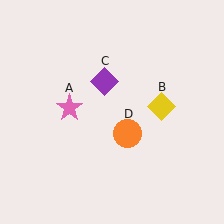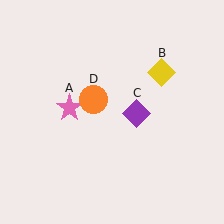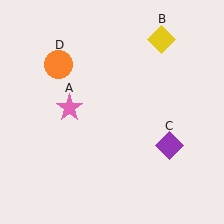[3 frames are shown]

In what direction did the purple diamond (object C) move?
The purple diamond (object C) moved down and to the right.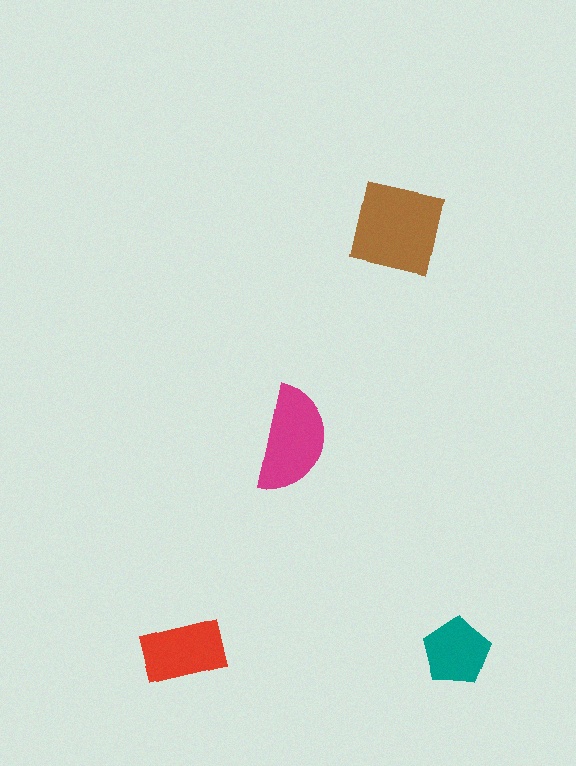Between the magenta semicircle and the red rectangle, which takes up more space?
The magenta semicircle.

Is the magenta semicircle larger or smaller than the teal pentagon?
Larger.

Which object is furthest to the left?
The red rectangle is leftmost.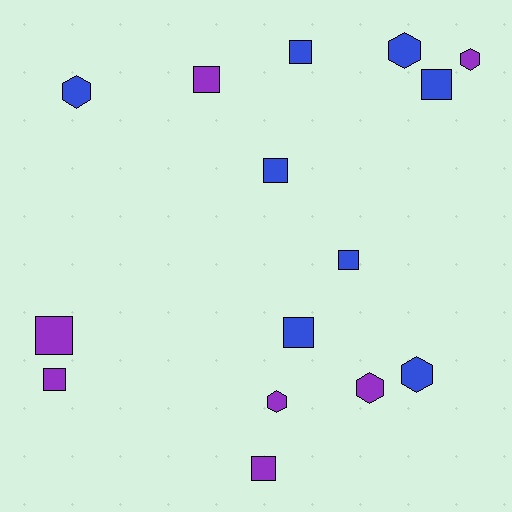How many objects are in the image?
There are 15 objects.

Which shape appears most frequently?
Square, with 9 objects.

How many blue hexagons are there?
There are 3 blue hexagons.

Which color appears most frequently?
Blue, with 8 objects.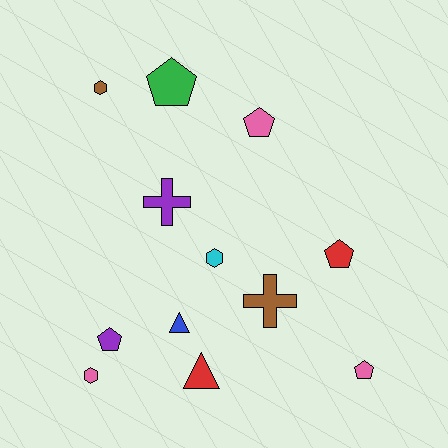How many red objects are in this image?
There are 2 red objects.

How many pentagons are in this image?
There are 5 pentagons.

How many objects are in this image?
There are 12 objects.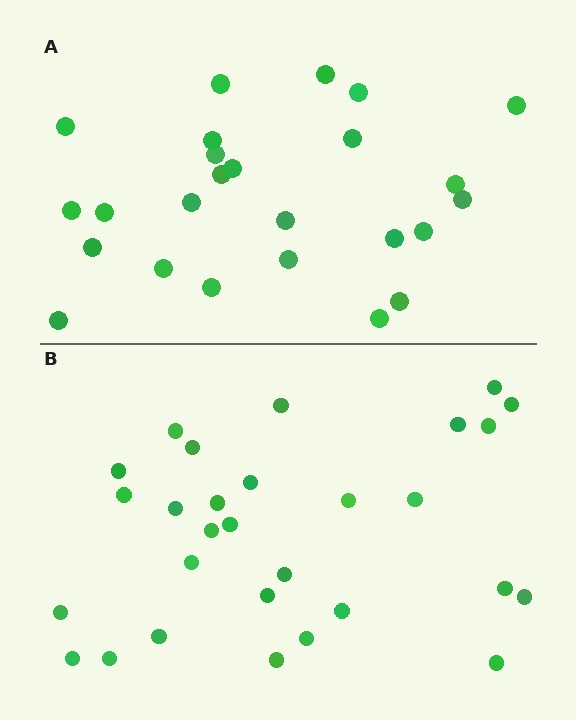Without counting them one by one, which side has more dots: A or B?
Region B (the bottom region) has more dots.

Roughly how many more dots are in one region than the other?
Region B has about 4 more dots than region A.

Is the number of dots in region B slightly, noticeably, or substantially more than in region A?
Region B has only slightly more — the two regions are fairly close. The ratio is roughly 1.2 to 1.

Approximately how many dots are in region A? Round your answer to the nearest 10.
About 20 dots. (The exact count is 25, which rounds to 20.)